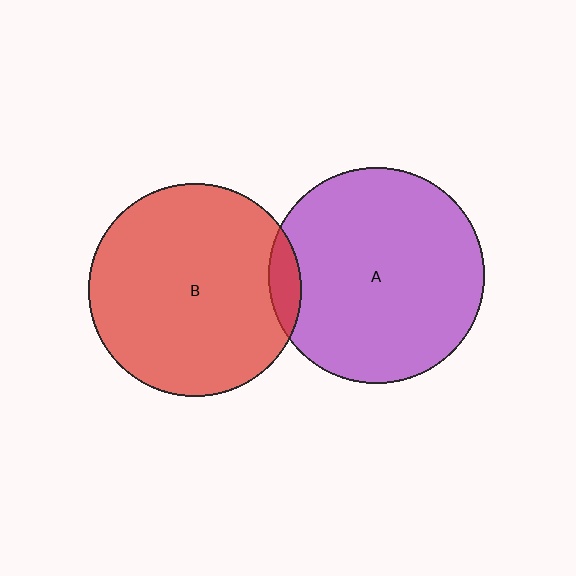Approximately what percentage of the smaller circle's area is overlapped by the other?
Approximately 5%.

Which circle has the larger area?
Circle A (purple).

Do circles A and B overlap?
Yes.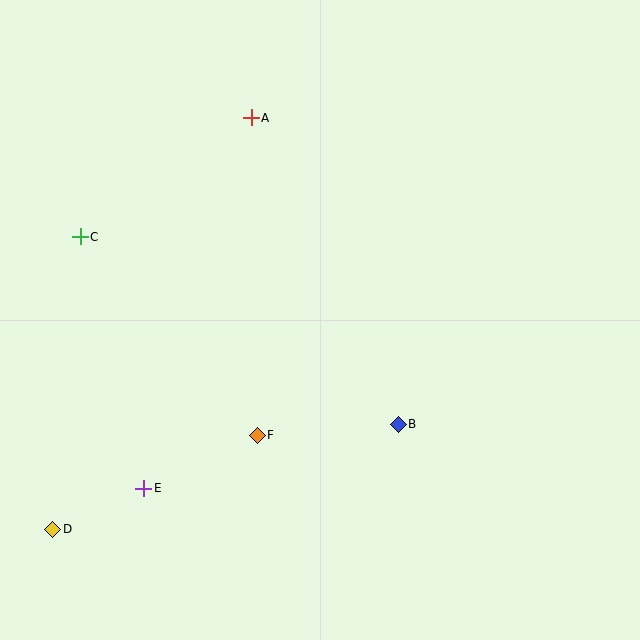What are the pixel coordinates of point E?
Point E is at (144, 488).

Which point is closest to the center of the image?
Point B at (398, 424) is closest to the center.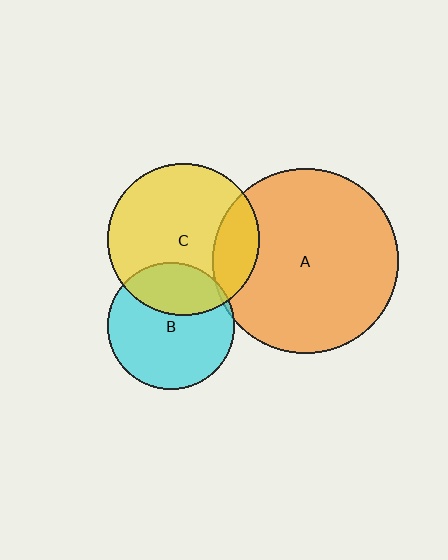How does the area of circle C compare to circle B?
Approximately 1.4 times.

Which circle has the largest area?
Circle A (orange).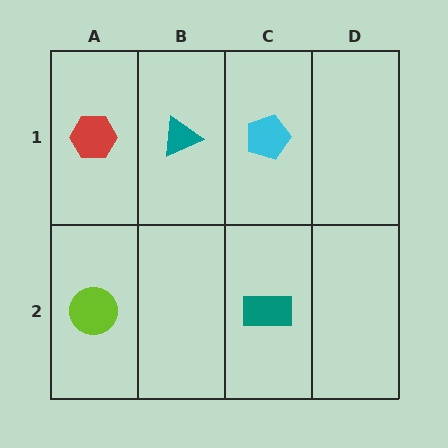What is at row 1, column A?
A red hexagon.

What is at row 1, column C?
A cyan pentagon.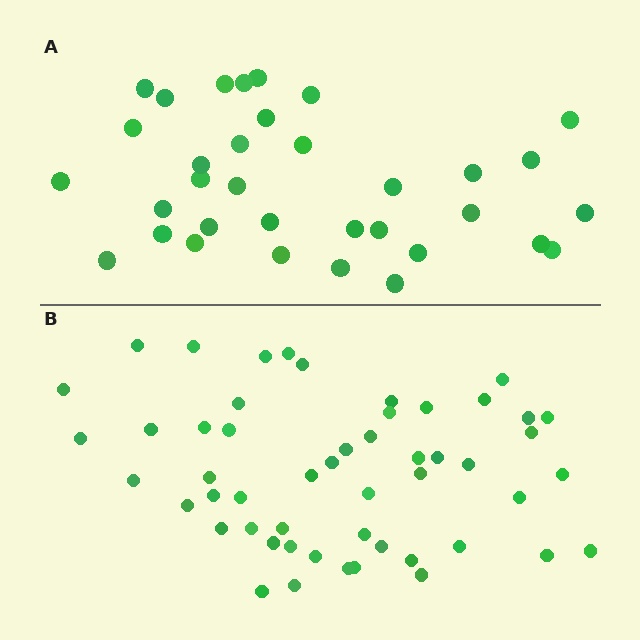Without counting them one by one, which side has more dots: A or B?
Region B (the bottom region) has more dots.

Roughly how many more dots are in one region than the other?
Region B has approximately 20 more dots than region A.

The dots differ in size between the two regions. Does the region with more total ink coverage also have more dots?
No. Region A has more total ink coverage because its dots are larger, but region B actually contains more individual dots. Total area can be misleading — the number of items is what matters here.